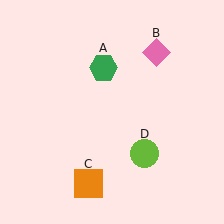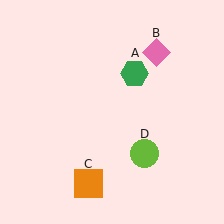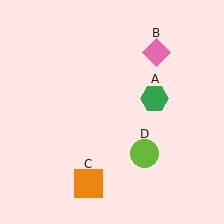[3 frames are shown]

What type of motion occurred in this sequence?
The green hexagon (object A) rotated clockwise around the center of the scene.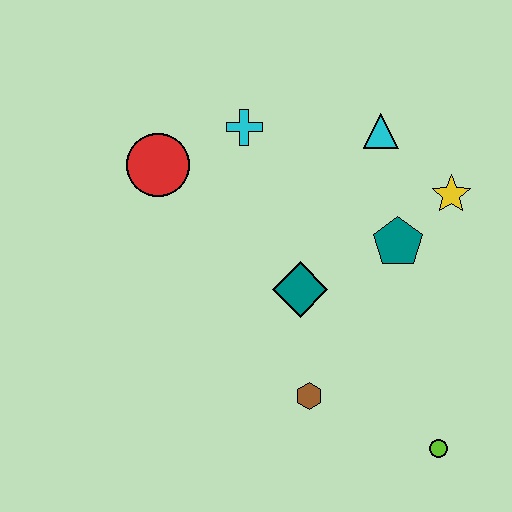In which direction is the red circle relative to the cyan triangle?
The red circle is to the left of the cyan triangle.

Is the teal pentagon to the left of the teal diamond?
No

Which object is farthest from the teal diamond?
The lime circle is farthest from the teal diamond.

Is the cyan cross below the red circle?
No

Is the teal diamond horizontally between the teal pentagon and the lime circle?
No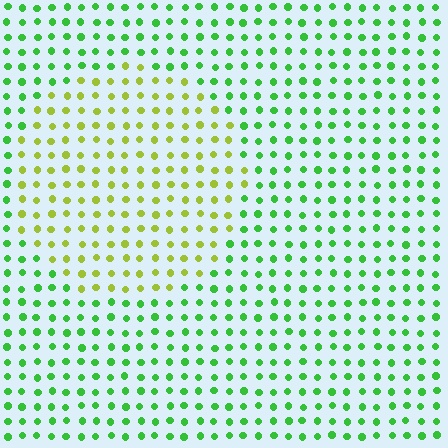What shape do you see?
I see a circle.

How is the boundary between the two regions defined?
The boundary is defined purely by a slight shift in hue (about 45 degrees). Spacing, size, and orientation are identical on both sides.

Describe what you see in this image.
The image is filled with small green elements in a uniform arrangement. A circle-shaped region is visible where the elements are tinted to a slightly different hue, forming a subtle color boundary.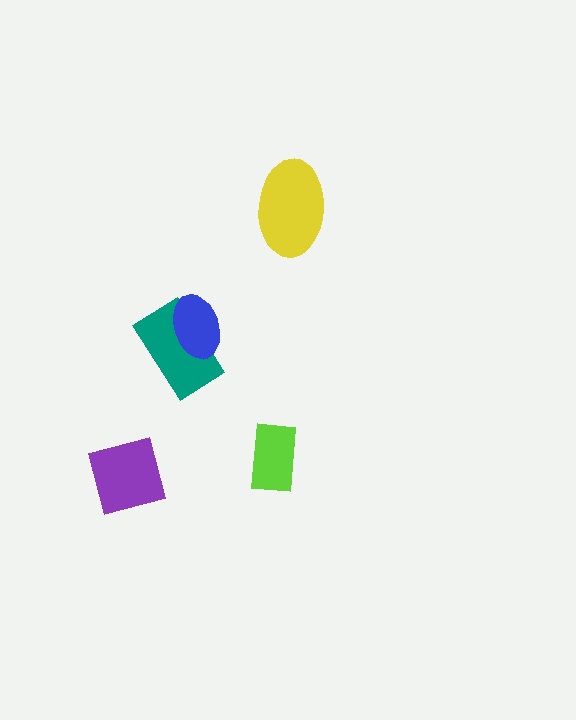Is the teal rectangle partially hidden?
Yes, it is partially covered by another shape.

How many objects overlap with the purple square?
0 objects overlap with the purple square.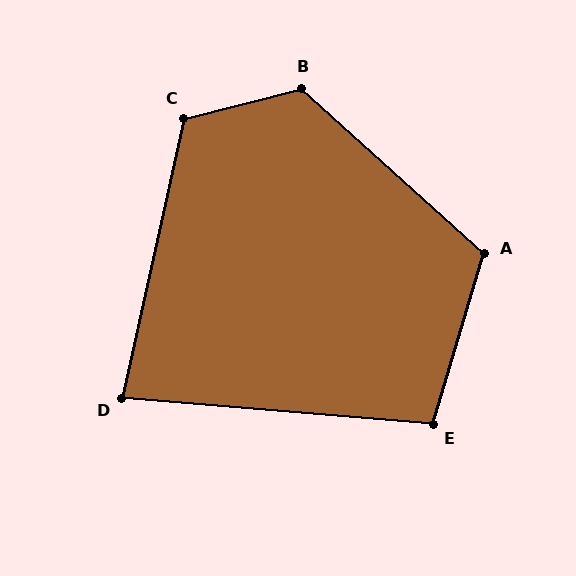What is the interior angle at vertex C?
Approximately 116 degrees (obtuse).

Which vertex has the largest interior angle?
B, at approximately 124 degrees.